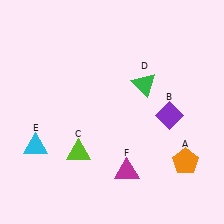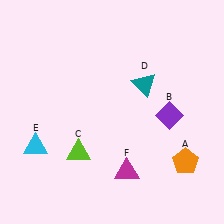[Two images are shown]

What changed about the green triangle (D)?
In Image 1, D is green. In Image 2, it changed to teal.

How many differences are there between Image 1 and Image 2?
There is 1 difference between the two images.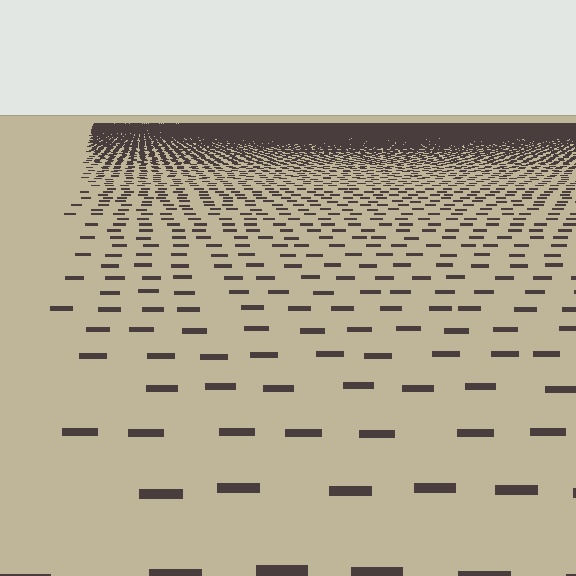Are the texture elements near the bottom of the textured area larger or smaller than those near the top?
Larger. Near the bottom, elements are closer to the viewer and appear at a bigger on-screen size.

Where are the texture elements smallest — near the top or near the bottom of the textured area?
Near the top.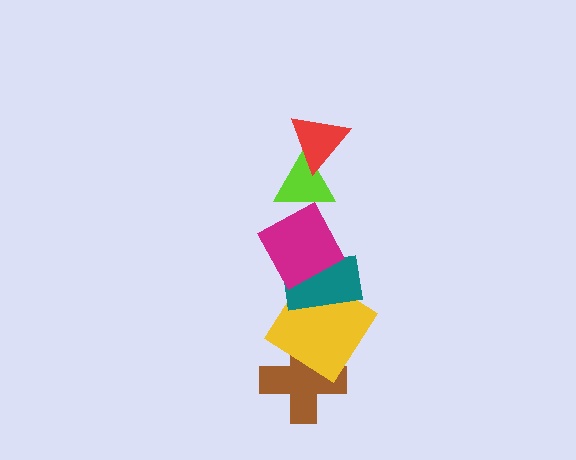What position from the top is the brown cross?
The brown cross is 6th from the top.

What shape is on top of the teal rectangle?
The magenta square is on top of the teal rectangle.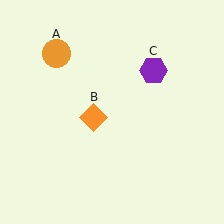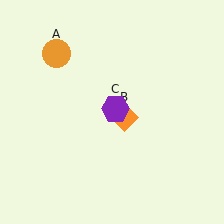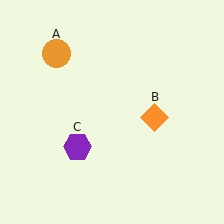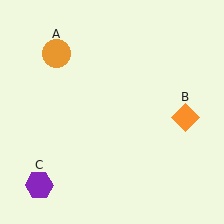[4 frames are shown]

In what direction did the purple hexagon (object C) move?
The purple hexagon (object C) moved down and to the left.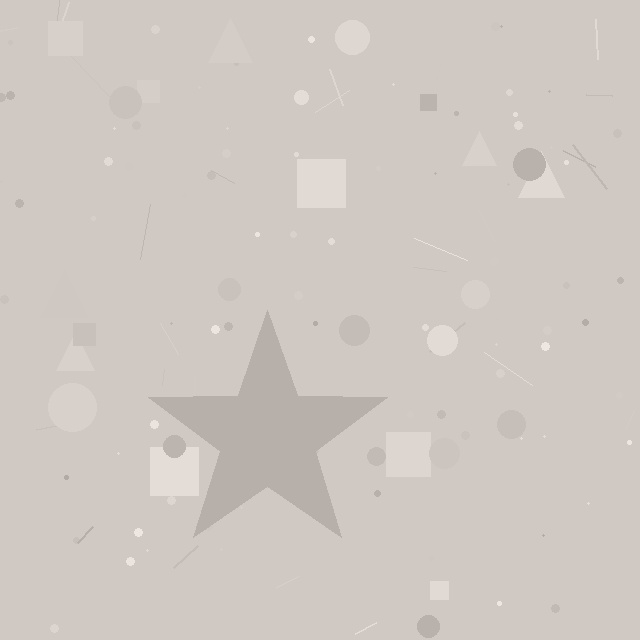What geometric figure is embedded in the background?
A star is embedded in the background.